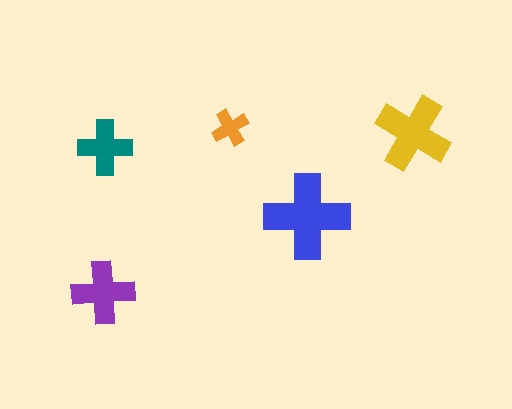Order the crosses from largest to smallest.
the blue one, the yellow one, the purple one, the teal one, the orange one.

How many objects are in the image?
There are 5 objects in the image.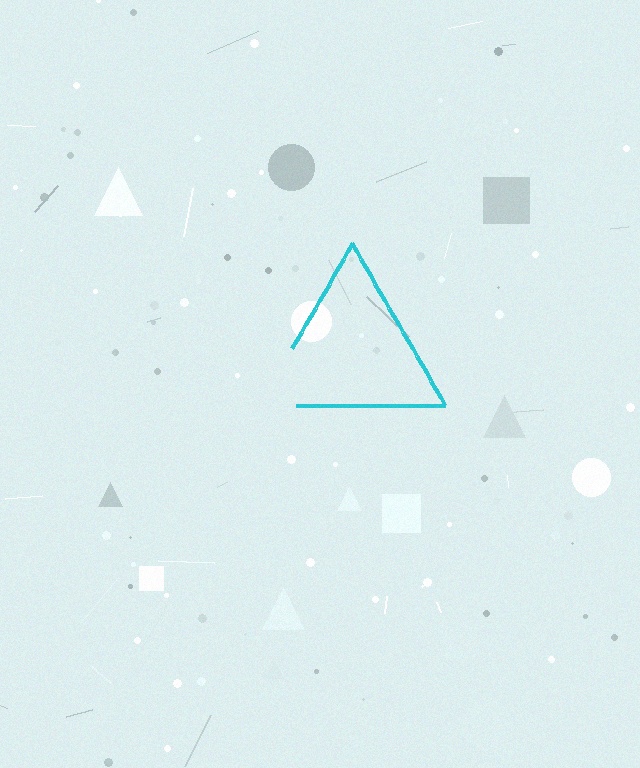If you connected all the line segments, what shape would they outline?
They would outline a triangle.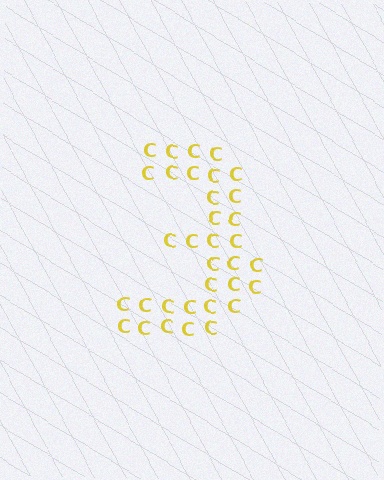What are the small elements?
The small elements are letter C's.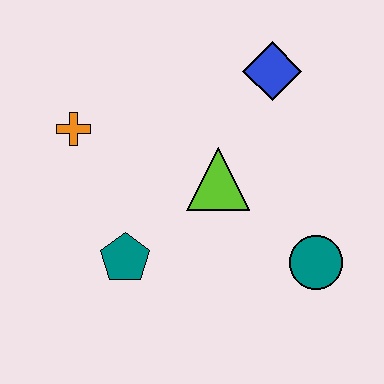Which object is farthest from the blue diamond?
The teal pentagon is farthest from the blue diamond.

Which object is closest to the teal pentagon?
The lime triangle is closest to the teal pentagon.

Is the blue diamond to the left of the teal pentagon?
No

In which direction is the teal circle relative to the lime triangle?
The teal circle is to the right of the lime triangle.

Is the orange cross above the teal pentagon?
Yes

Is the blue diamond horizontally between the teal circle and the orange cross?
Yes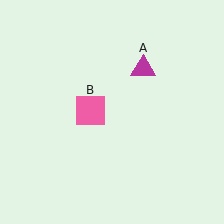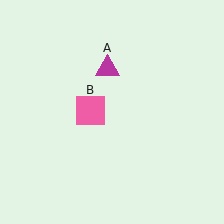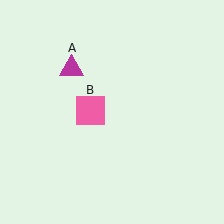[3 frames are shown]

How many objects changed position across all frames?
1 object changed position: magenta triangle (object A).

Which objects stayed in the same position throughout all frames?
Pink square (object B) remained stationary.